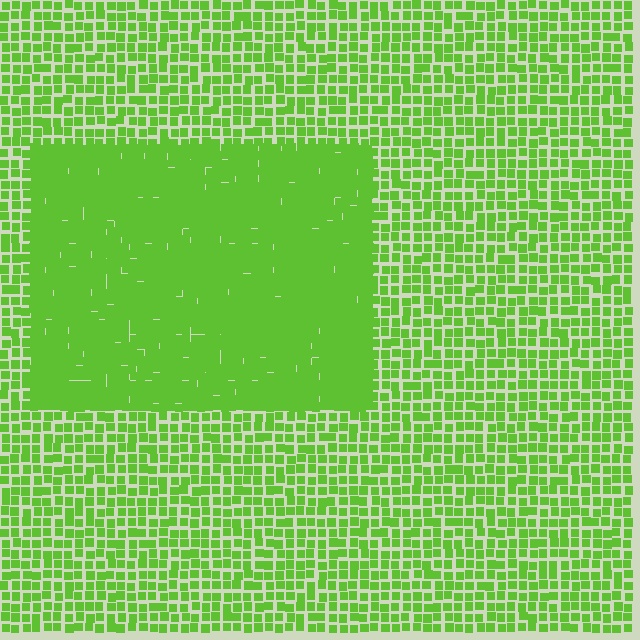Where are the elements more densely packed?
The elements are more densely packed inside the rectangle boundary.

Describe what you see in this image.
The image contains small lime elements arranged at two different densities. A rectangle-shaped region is visible where the elements are more densely packed than the surrounding area.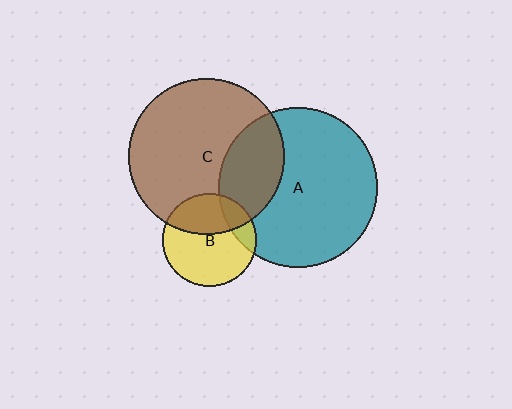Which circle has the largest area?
Circle A (teal).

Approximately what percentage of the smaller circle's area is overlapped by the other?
Approximately 30%.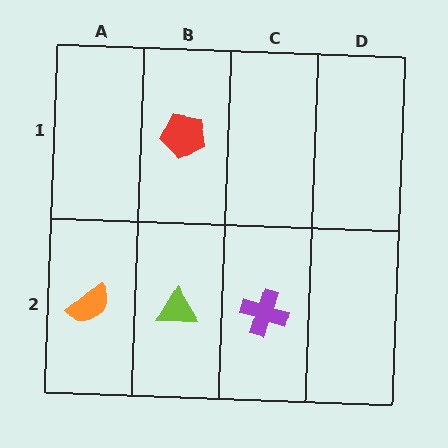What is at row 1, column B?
A red pentagon.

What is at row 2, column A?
An orange semicircle.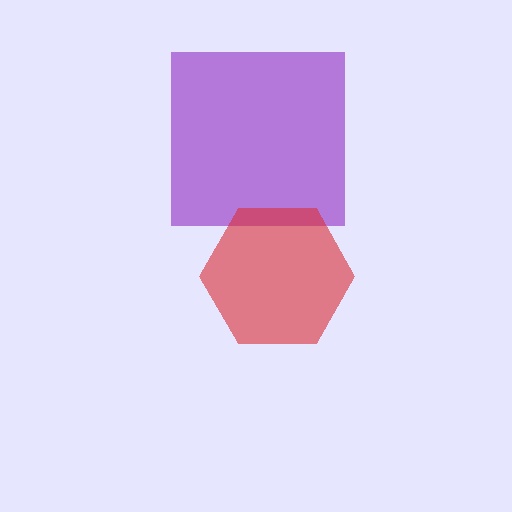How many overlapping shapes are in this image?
There are 2 overlapping shapes in the image.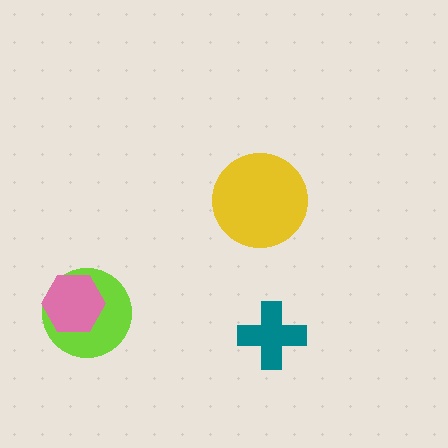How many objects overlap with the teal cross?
0 objects overlap with the teal cross.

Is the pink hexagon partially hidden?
No, no other shape covers it.